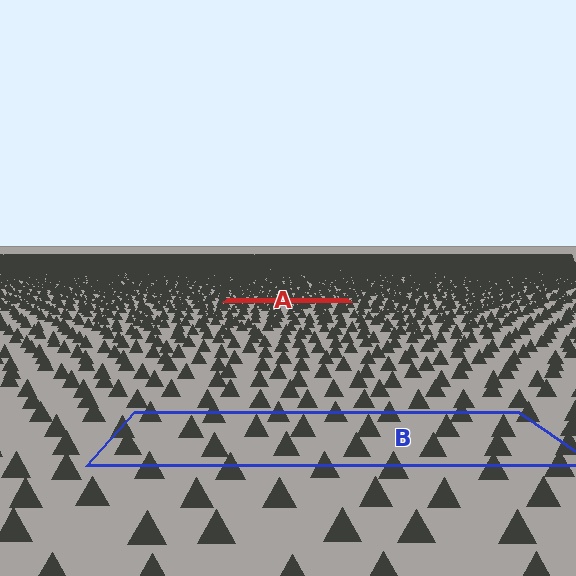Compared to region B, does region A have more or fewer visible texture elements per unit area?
Region A has more texture elements per unit area — they are packed more densely because it is farther away.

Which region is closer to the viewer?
Region B is closer. The texture elements there are larger and more spread out.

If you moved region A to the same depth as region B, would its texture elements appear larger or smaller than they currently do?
They would appear larger. At a closer depth, the same texture elements are projected at a bigger on-screen size.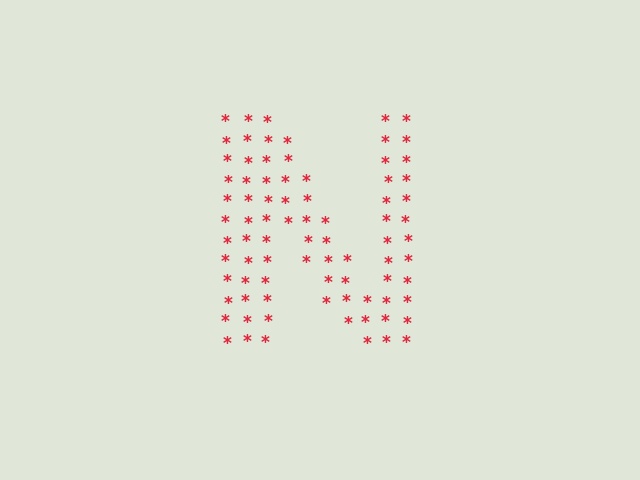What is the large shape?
The large shape is the letter N.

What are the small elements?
The small elements are asterisks.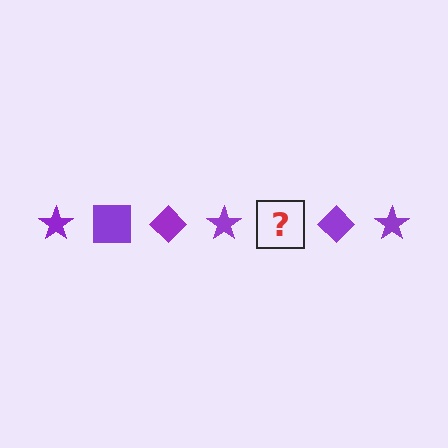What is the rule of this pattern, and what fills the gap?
The rule is that the pattern cycles through star, square, diamond shapes in purple. The gap should be filled with a purple square.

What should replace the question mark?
The question mark should be replaced with a purple square.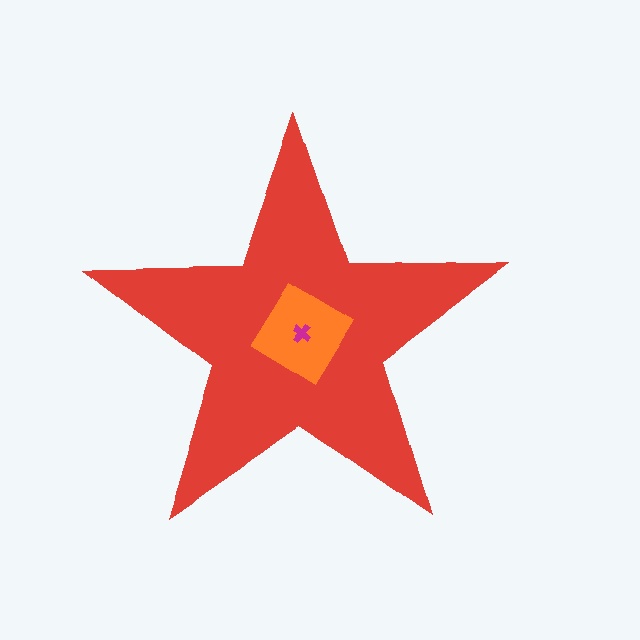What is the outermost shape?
The red star.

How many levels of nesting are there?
3.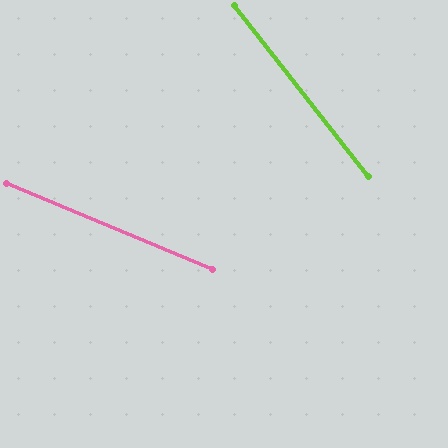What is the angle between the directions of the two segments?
Approximately 29 degrees.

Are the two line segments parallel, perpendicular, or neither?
Neither parallel nor perpendicular — they differ by about 29°.